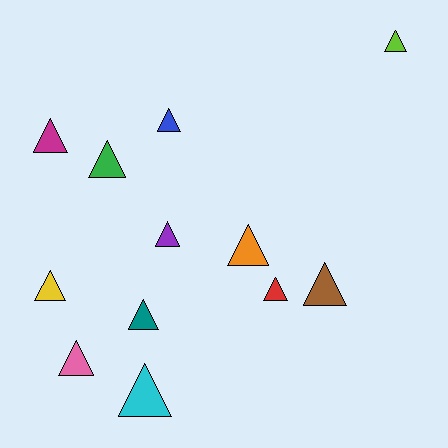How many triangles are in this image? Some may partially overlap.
There are 12 triangles.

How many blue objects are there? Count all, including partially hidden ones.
There is 1 blue object.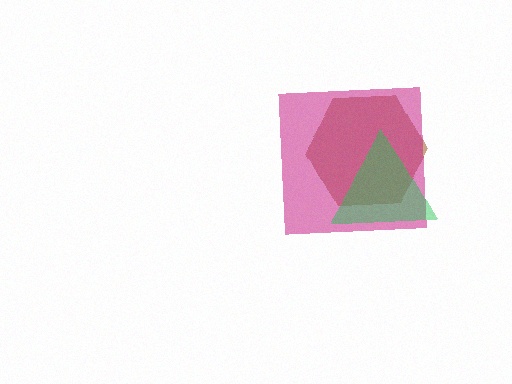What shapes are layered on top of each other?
The layered shapes are: a brown hexagon, a magenta square, a green triangle.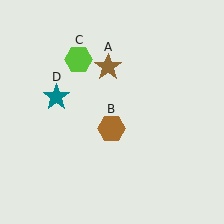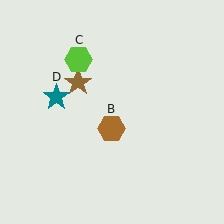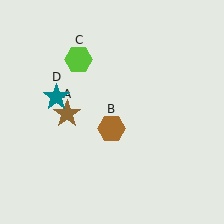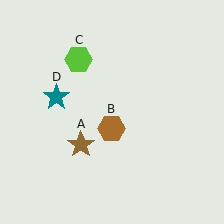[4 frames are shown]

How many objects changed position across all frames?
1 object changed position: brown star (object A).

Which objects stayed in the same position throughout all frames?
Brown hexagon (object B) and lime hexagon (object C) and teal star (object D) remained stationary.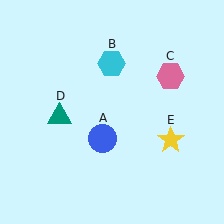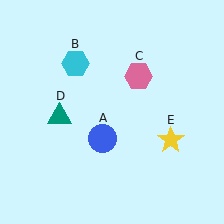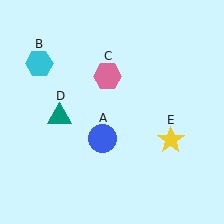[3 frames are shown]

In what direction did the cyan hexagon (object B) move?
The cyan hexagon (object B) moved left.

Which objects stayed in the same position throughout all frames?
Blue circle (object A) and teal triangle (object D) and yellow star (object E) remained stationary.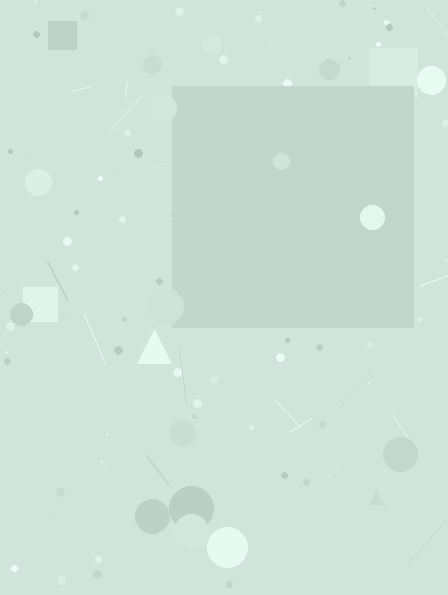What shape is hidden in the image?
A square is hidden in the image.